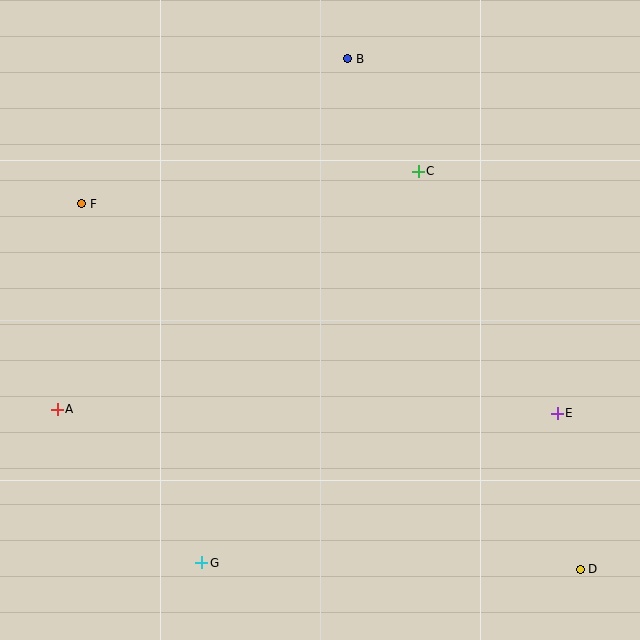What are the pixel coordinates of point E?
Point E is at (557, 413).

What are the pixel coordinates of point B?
Point B is at (348, 59).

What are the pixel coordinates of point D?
Point D is at (580, 569).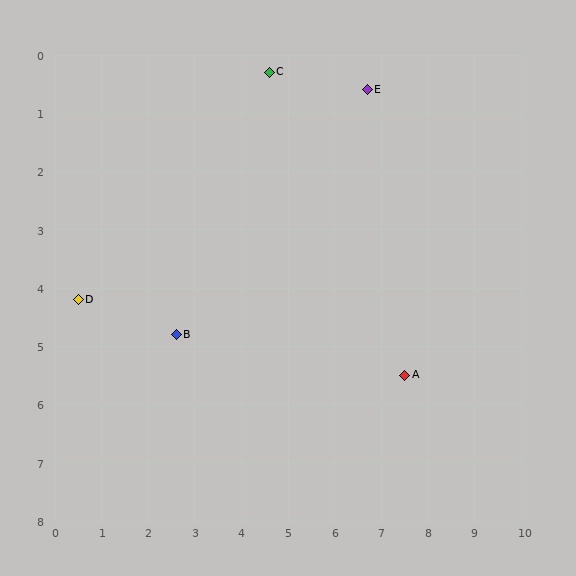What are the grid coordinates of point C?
Point C is at approximately (4.6, 0.3).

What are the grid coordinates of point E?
Point E is at approximately (6.7, 0.6).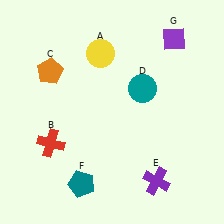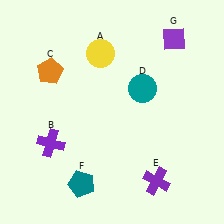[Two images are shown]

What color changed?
The cross (B) changed from red in Image 1 to purple in Image 2.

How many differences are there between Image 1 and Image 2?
There is 1 difference between the two images.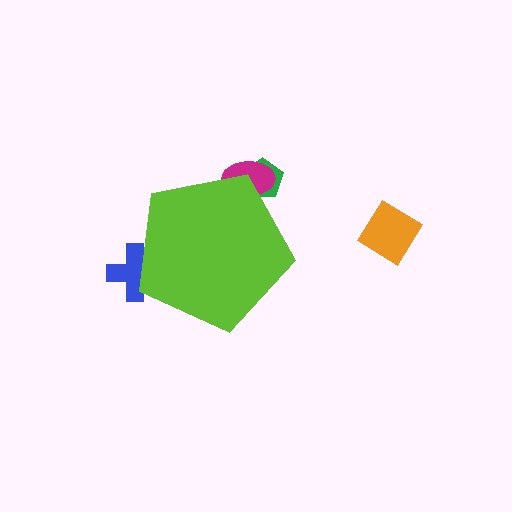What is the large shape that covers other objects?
A lime pentagon.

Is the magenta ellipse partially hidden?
Yes, the magenta ellipse is partially hidden behind the lime pentagon.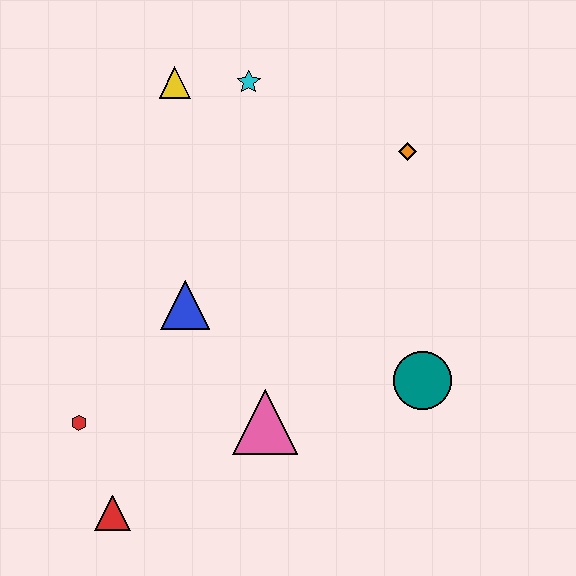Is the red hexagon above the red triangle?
Yes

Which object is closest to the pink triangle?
The blue triangle is closest to the pink triangle.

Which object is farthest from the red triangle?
The orange diamond is farthest from the red triangle.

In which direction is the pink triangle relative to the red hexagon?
The pink triangle is to the right of the red hexagon.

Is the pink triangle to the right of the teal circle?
No